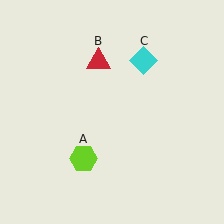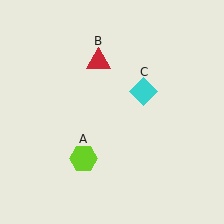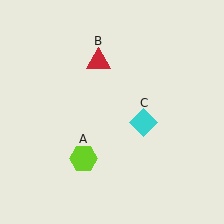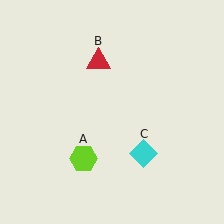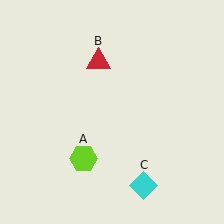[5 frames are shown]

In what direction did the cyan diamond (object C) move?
The cyan diamond (object C) moved down.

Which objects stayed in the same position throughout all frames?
Lime hexagon (object A) and red triangle (object B) remained stationary.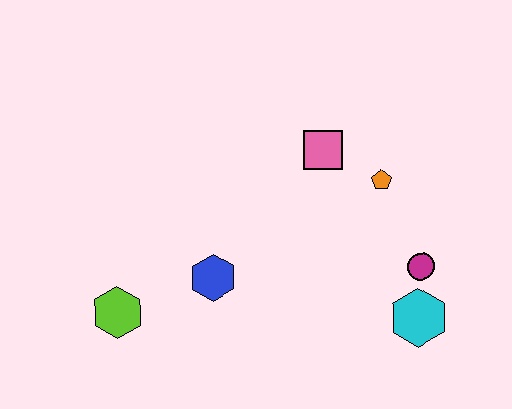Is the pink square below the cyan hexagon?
No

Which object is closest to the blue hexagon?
The lime hexagon is closest to the blue hexagon.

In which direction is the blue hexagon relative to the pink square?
The blue hexagon is below the pink square.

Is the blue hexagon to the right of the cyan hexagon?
No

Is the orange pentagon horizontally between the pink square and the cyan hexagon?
Yes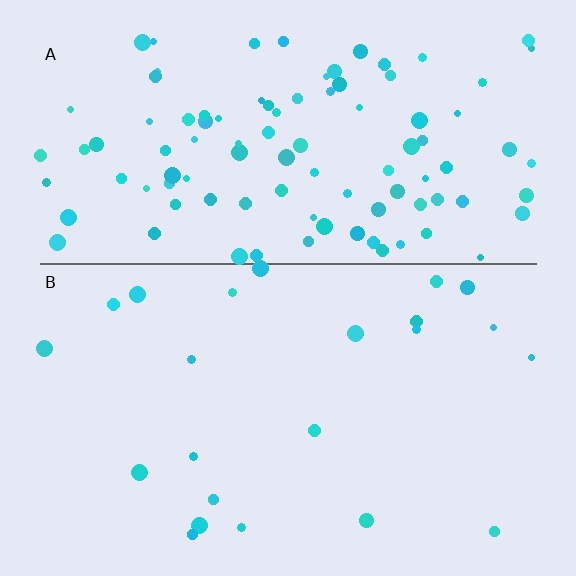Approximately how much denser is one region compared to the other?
Approximately 4.6× — region A over region B.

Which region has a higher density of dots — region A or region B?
A (the top).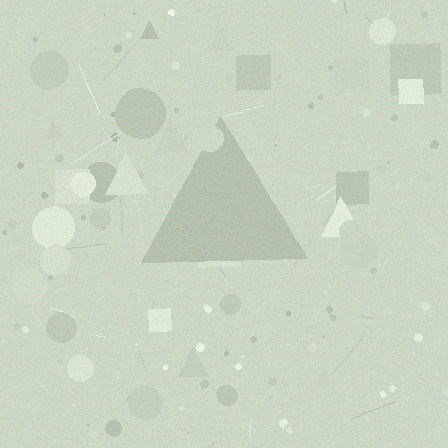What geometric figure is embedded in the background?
A triangle is embedded in the background.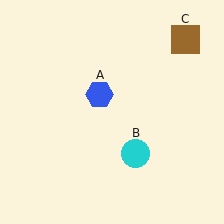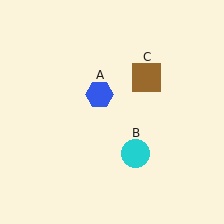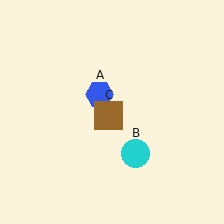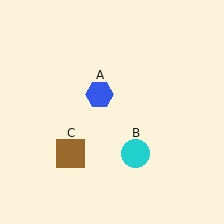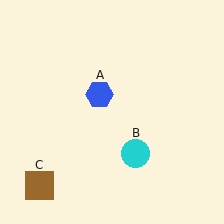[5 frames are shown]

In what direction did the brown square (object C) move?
The brown square (object C) moved down and to the left.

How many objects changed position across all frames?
1 object changed position: brown square (object C).